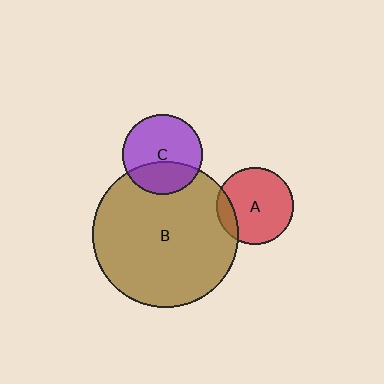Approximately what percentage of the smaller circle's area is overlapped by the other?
Approximately 35%.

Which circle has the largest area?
Circle B (brown).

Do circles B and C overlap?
Yes.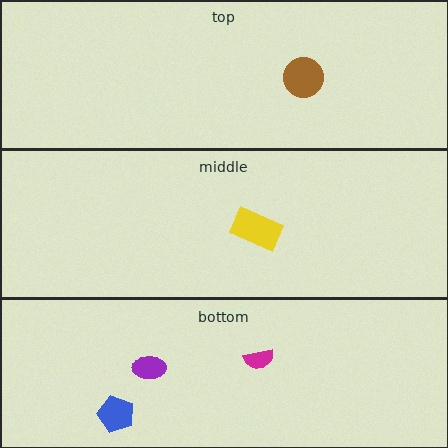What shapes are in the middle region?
The yellow rectangle.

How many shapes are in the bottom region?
3.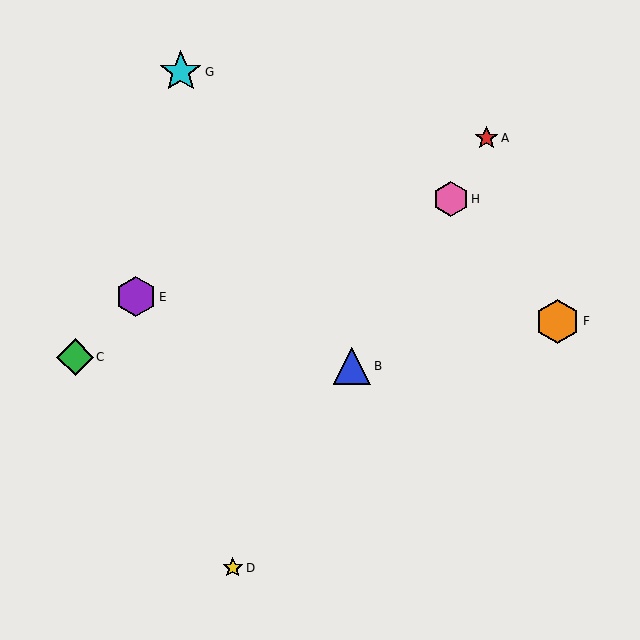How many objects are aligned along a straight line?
4 objects (A, B, D, H) are aligned along a straight line.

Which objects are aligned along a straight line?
Objects A, B, D, H are aligned along a straight line.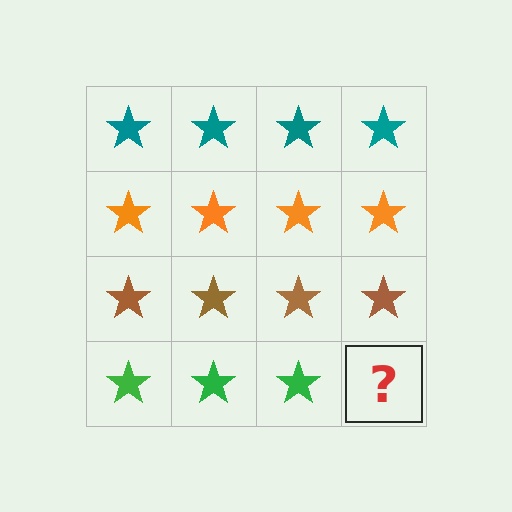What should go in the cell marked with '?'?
The missing cell should contain a green star.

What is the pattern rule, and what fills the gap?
The rule is that each row has a consistent color. The gap should be filled with a green star.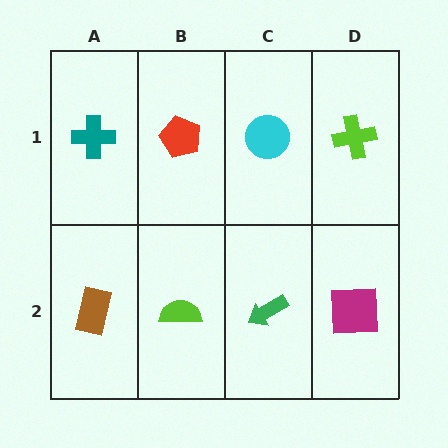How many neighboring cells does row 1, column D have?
2.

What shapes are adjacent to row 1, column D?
A magenta square (row 2, column D), a cyan circle (row 1, column C).